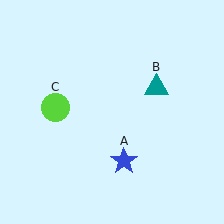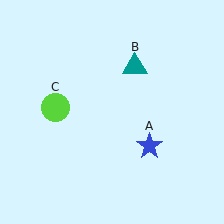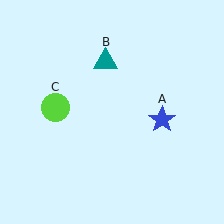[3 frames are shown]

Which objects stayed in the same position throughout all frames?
Lime circle (object C) remained stationary.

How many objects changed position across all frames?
2 objects changed position: blue star (object A), teal triangle (object B).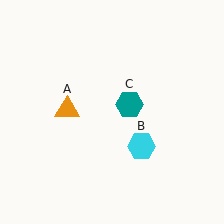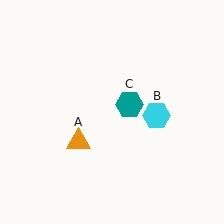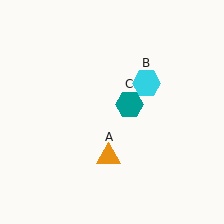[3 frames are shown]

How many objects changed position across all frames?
2 objects changed position: orange triangle (object A), cyan hexagon (object B).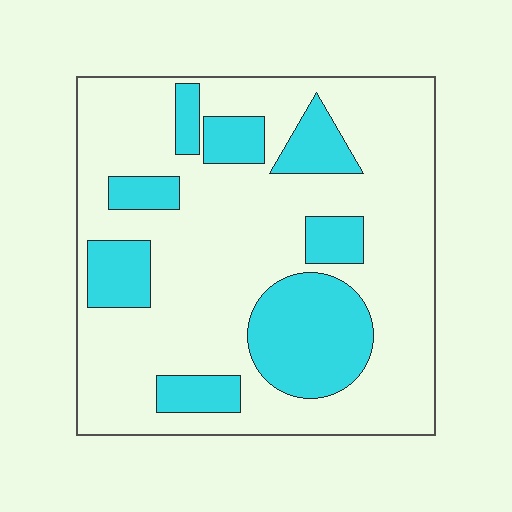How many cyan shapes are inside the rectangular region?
8.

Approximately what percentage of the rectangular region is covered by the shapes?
Approximately 25%.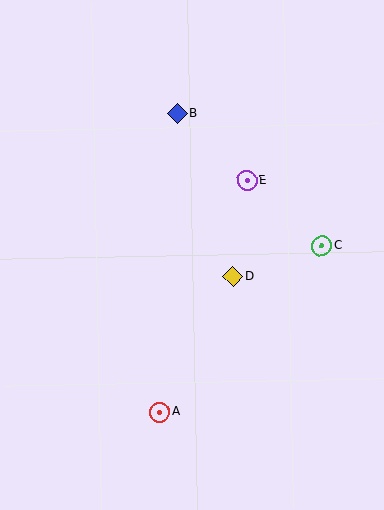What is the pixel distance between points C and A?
The distance between C and A is 232 pixels.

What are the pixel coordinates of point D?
Point D is at (233, 276).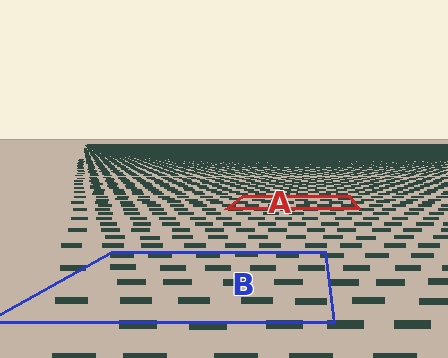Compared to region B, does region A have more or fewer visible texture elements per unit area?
Region A has more texture elements per unit area — they are packed more densely because it is farther away.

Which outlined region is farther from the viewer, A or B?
Region A is farther from the viewer — the texture elements inside it appear smaller and more densely packed.